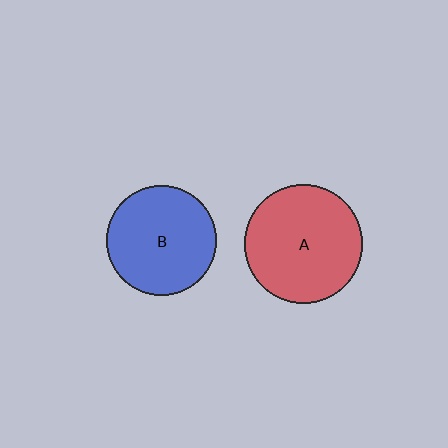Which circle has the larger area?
Circle A (red).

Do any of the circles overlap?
No, none of the circles overlap.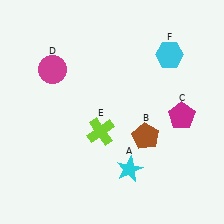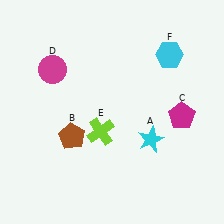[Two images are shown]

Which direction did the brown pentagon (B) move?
The brown pentagon (B) moved left.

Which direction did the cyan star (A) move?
The cyan star (A) moved up.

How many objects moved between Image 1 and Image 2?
2 objects moved between the two images.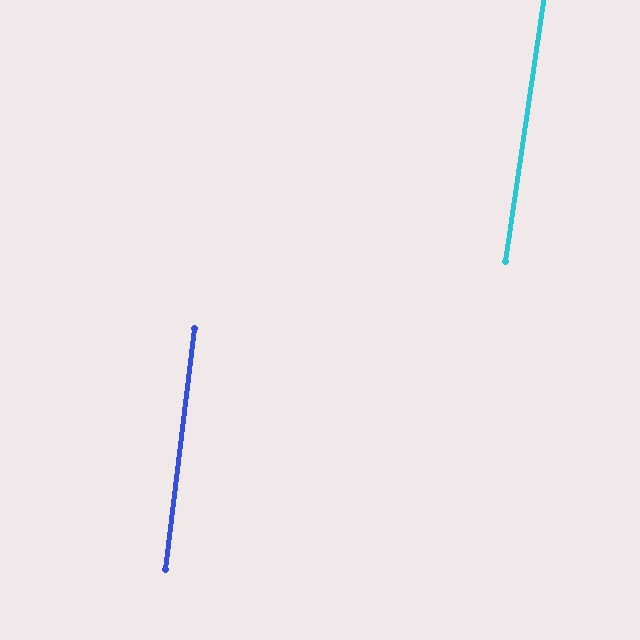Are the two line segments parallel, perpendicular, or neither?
Parallel — their directions differ by only 1.5°.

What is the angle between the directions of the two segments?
Approximately 2 degrees.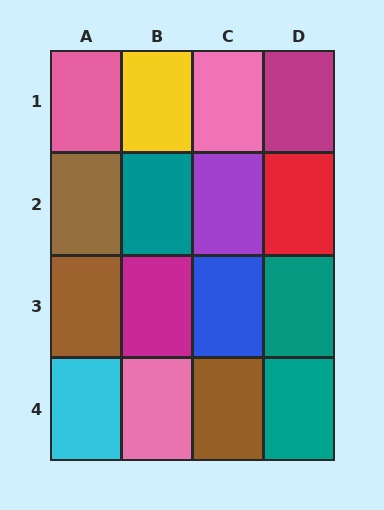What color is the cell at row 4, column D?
Teal.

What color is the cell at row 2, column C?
Purple.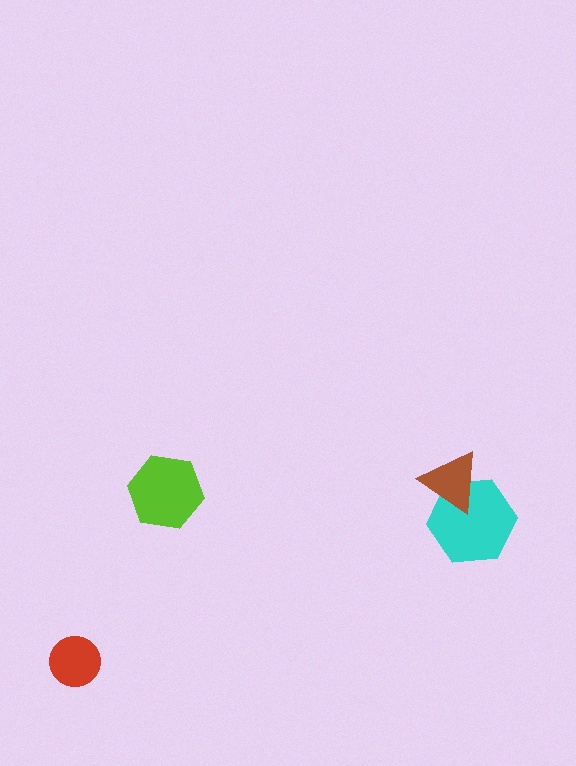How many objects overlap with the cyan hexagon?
1 object overlaps with the cyan hexagon.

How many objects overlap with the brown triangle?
1 object overlaps with the brown triangle.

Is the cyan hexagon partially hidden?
Yes, it is partially covered by another shape.